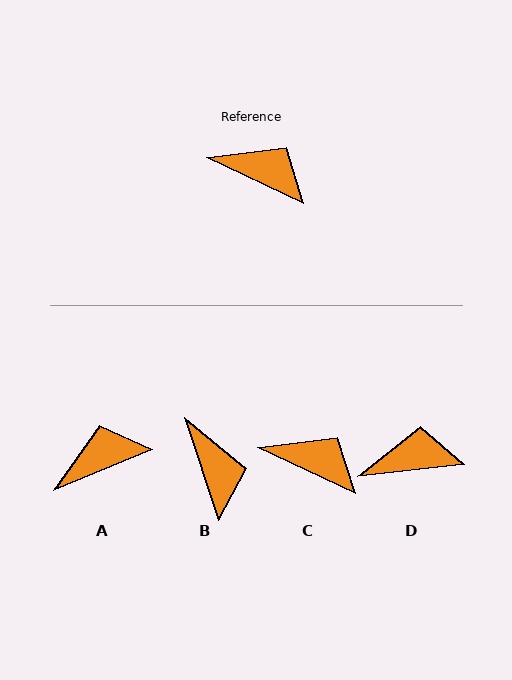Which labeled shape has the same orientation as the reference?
C.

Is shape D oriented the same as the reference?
No, it is off by about 32 degrees.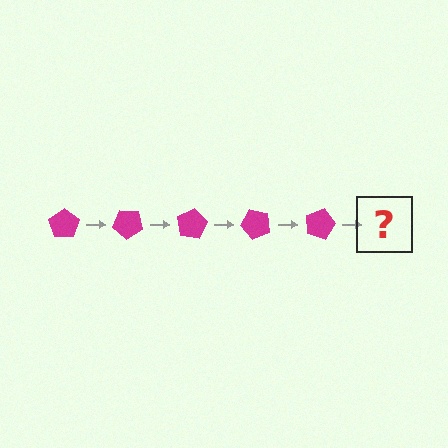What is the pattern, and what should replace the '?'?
The pattern is that the pentagon rotates 40 degrees each step. The '?' should be a magenta pentagon rotated 200 degrees.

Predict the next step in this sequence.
The next step is a magenta pentagon rotated 200 degrees.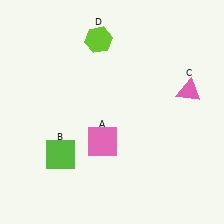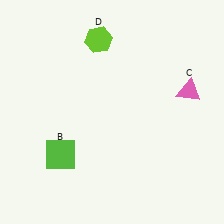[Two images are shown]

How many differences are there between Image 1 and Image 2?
There is 1 difference between the two images.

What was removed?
The pink square (A) was removed in Image 2.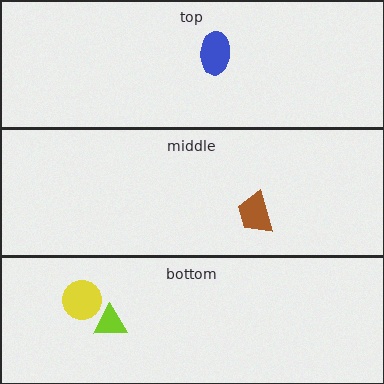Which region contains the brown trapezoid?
The middle region.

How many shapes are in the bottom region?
2.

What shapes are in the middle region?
The brown trapezoid.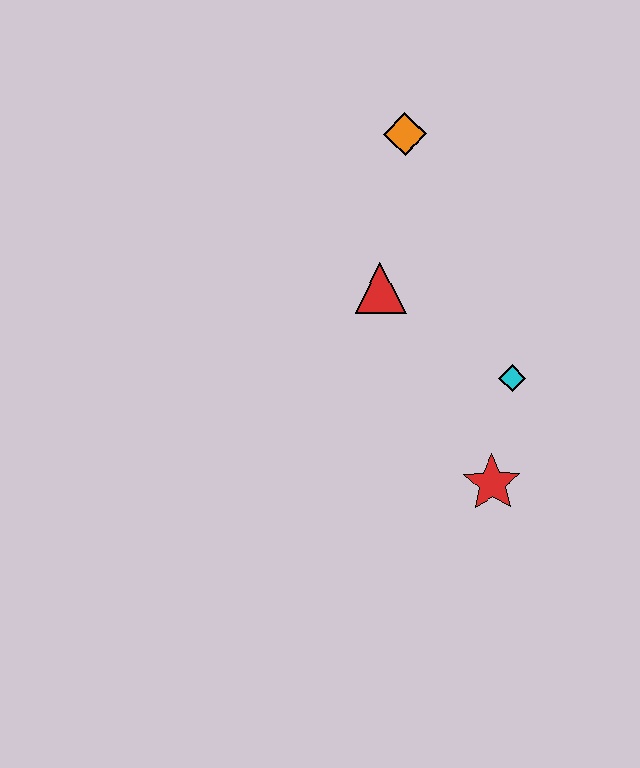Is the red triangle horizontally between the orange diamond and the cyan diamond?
No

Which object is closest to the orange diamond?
The red triangle is closest to the orange diamond.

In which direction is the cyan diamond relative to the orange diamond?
The cyan diamond is below the orange diamond.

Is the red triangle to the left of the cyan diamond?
Yes